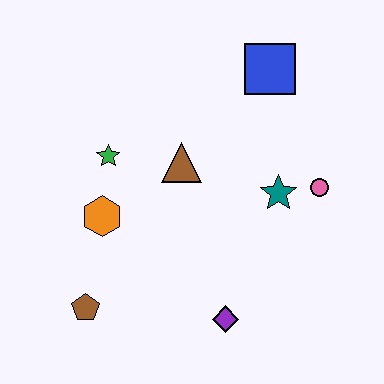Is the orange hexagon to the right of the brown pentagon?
Yes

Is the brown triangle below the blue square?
Yes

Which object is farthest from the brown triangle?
The brown pentagon is farthest from the brown triangle.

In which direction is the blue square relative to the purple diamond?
The blue square is above the purple diamond.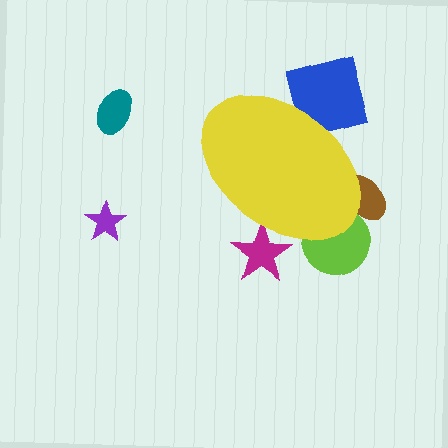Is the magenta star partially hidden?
Yes, the magenta star is partially hidden behind the yellow ellipse.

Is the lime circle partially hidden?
Yes, the lime circle is partially hidden behind the yellow ellipse.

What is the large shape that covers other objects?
A yellow ellipse.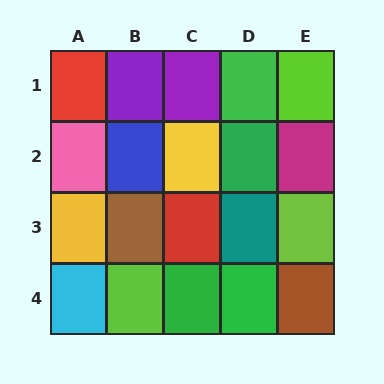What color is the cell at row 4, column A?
Cyan.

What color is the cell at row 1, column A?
Red.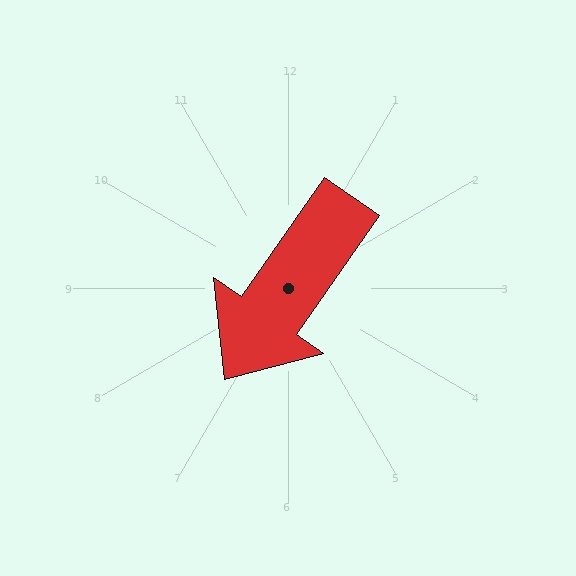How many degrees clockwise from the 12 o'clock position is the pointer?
Approximately 215 degrees.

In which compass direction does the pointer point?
Southwest.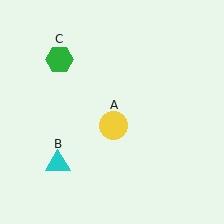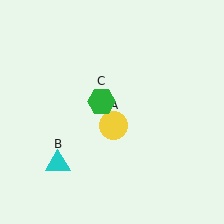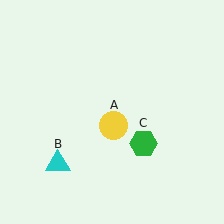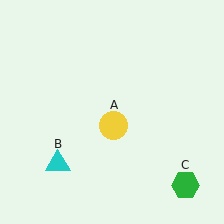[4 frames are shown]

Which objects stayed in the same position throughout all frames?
Yellow circle (object A) and cyan triangle (object B) remained stationary.